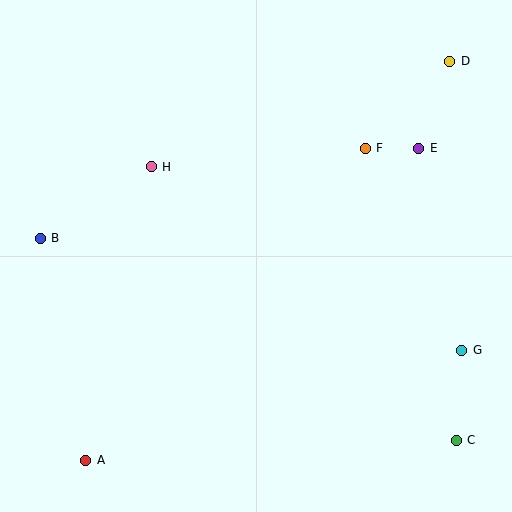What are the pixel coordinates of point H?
Point H is at (151, 167).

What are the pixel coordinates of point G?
Point G is at (462, 350).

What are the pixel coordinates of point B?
Point B is at (40, 238).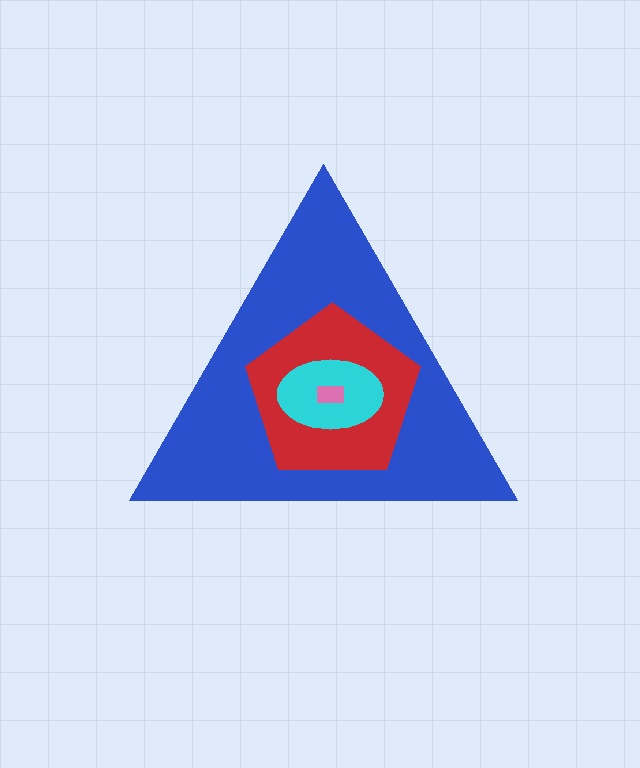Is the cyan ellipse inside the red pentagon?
Yes.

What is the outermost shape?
The blue triangle.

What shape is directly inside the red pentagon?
The cyan ellipse.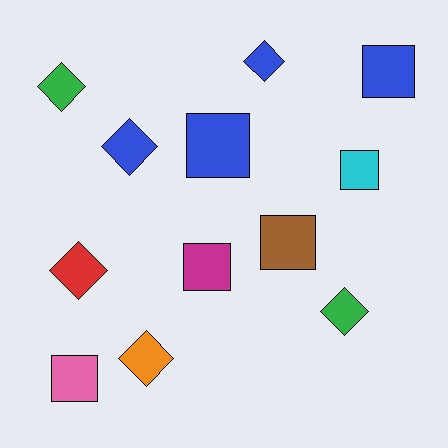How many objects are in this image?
There are 12 objects.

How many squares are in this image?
There are 6 squares.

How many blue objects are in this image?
There are 4 blue objects.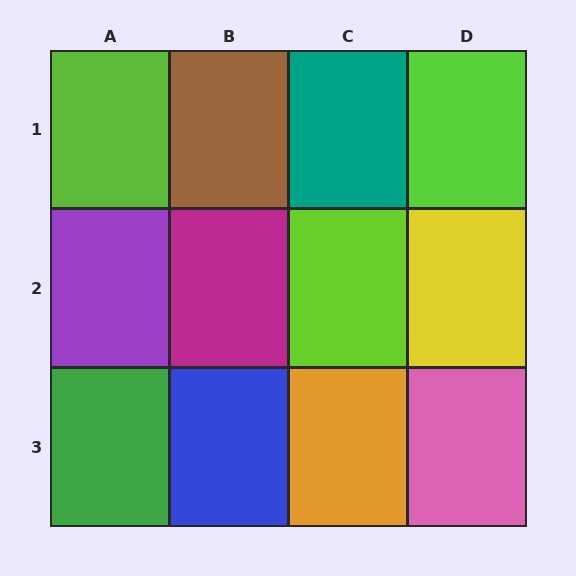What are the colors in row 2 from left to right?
Purple, magenta, lime, yellow.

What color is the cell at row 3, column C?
Orange.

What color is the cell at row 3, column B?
Blue.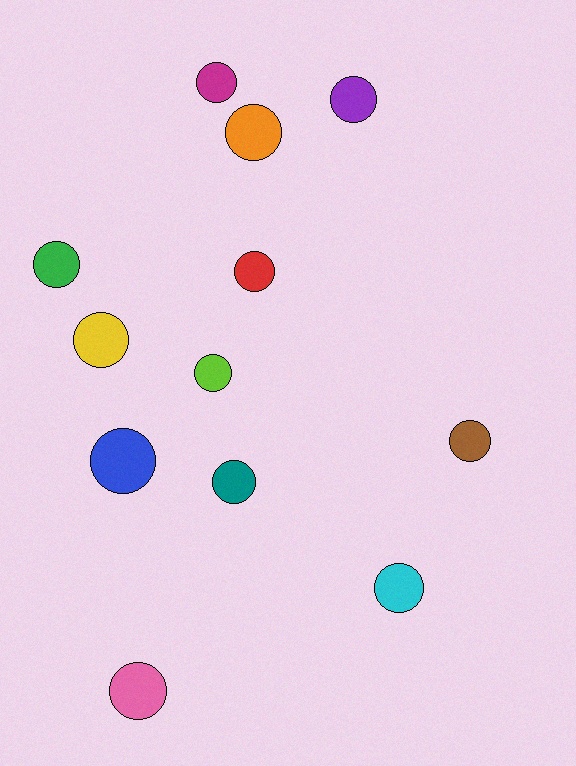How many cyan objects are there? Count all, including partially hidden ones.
There is 1 cyan object.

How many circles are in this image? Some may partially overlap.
There are 12 circles.